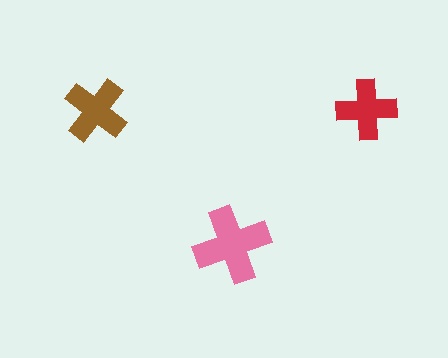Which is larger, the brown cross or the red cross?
The brown one.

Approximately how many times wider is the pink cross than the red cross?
About 1.5 times wider.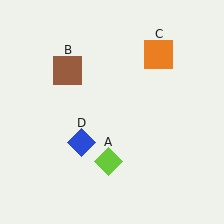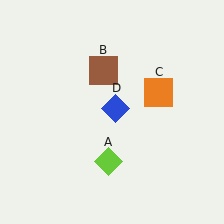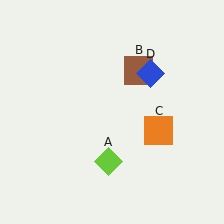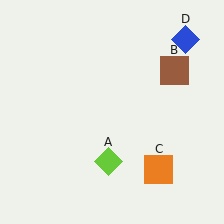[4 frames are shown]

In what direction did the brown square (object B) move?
The brown square (object B) moved right.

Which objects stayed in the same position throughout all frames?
Lime diamond (object A) remained stationary.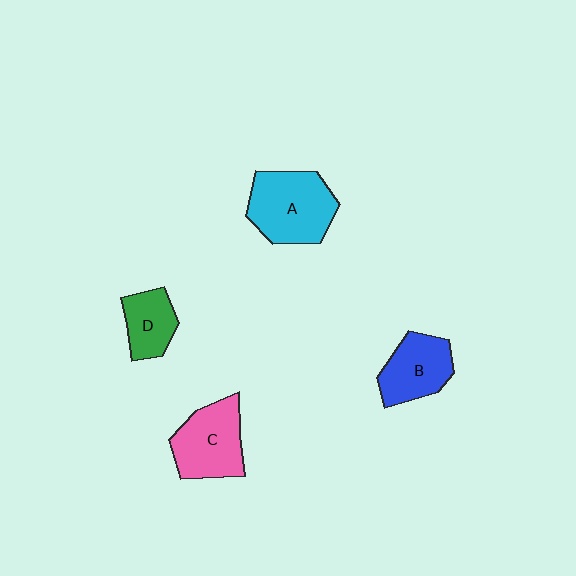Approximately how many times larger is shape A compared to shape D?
Approximately 1.8 times.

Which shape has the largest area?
Shape A (cyan).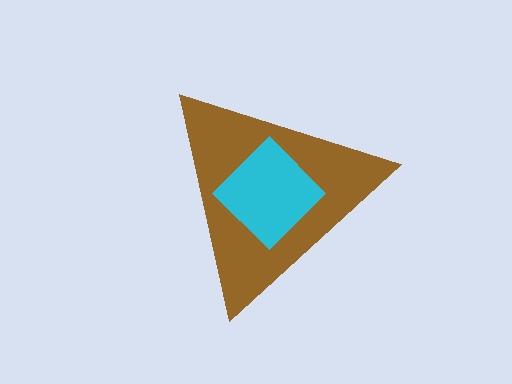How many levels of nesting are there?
2.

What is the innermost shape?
The cyan diamond.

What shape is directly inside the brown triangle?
The cyan diamond.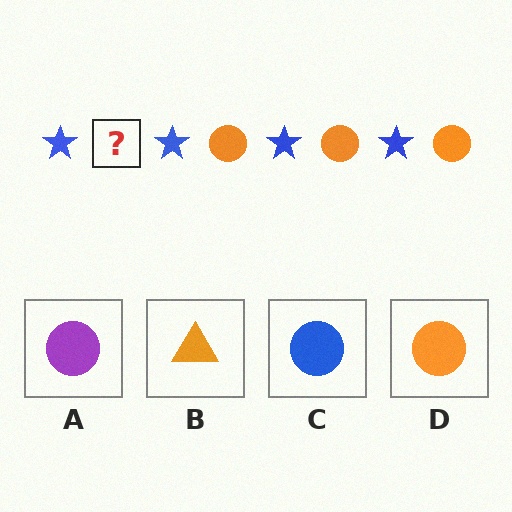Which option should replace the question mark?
Option D.